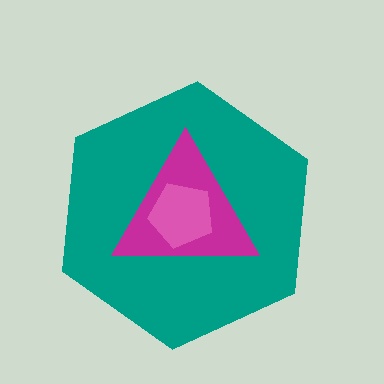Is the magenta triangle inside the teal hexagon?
Yes.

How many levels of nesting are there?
3.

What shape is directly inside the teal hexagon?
The magenta triangle.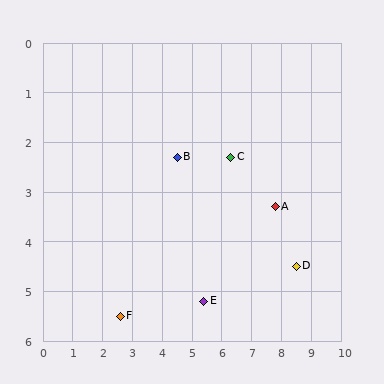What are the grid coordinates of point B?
Point B is at approximately (4.5, 2.3).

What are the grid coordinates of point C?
Point C is at approximately (6.3, 2.3).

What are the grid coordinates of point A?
Point A is at approximately (7.8, 3.3).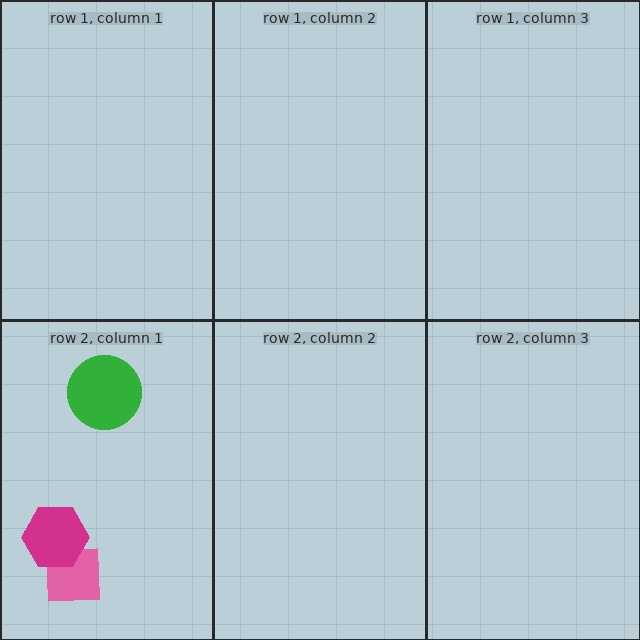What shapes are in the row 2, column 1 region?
The pink square, the green circle, the magenta hexagon.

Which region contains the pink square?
The row 2, column 1 region.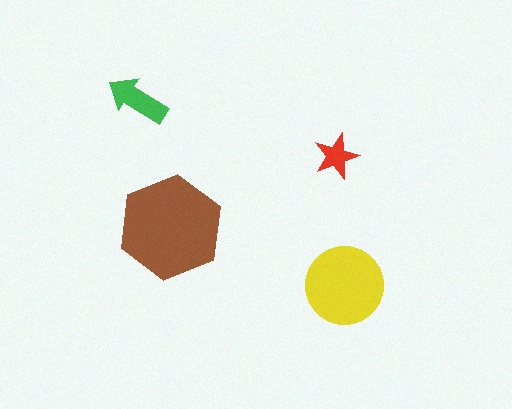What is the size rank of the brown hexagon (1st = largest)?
1st.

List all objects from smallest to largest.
The red star, the green arrow, the yellow circle, the brown hexagon.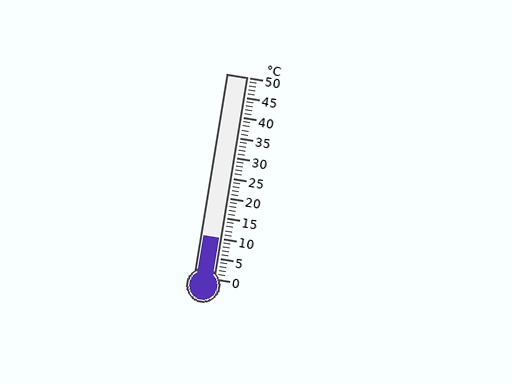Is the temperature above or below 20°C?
The temperature is below 20°C.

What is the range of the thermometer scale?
The thermometer scale ranges from 0°C to 50°C.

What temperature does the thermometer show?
The thermometer shows approximately 10°C.